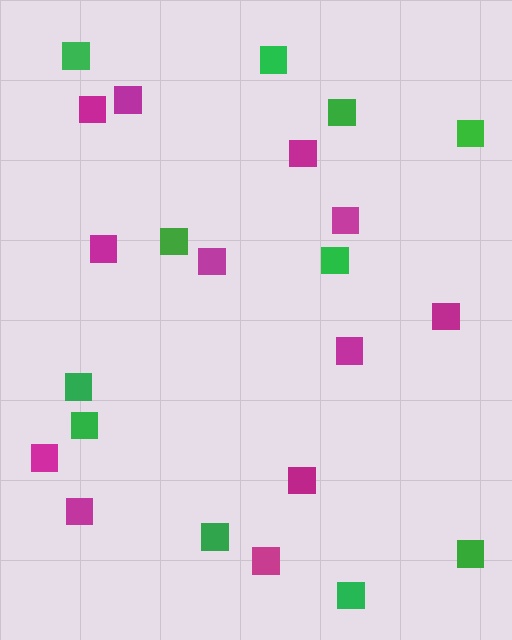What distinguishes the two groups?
There are 2 groups: one group of magenta squares (12) and one group of green squares (11).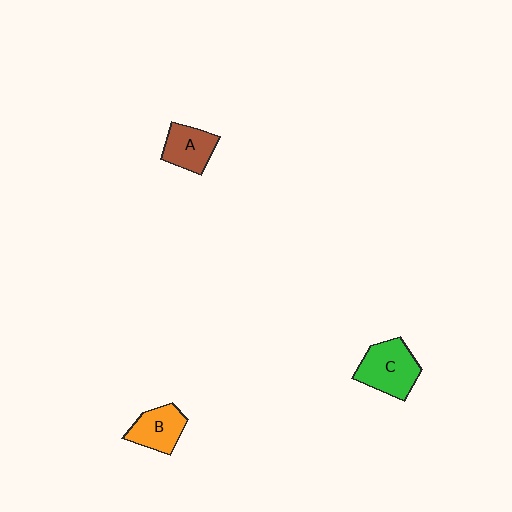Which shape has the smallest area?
Shape A (brown).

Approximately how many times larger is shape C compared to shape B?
Approximately 1.3 times.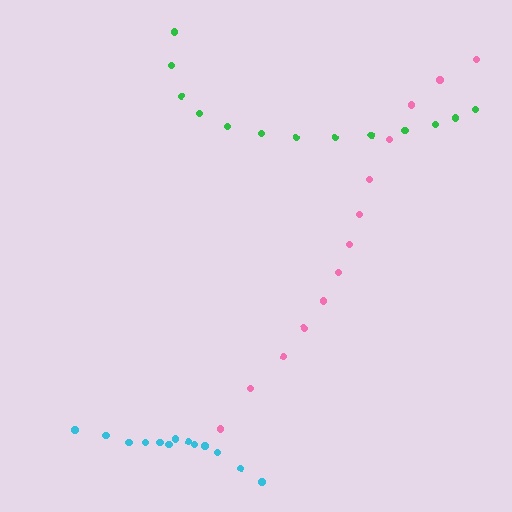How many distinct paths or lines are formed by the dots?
There are 3 distinct paths.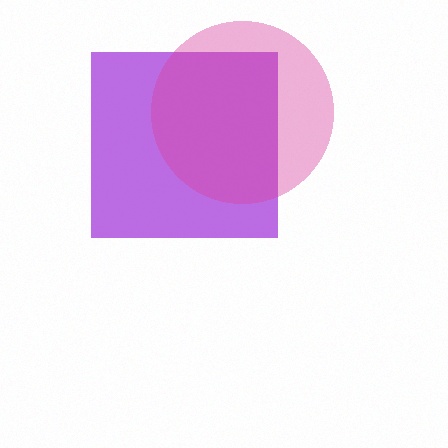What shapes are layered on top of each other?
The layered shapes are: a purple square, a magenta circle.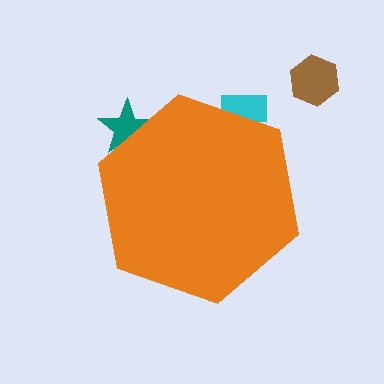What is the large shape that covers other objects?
An orange hexagon.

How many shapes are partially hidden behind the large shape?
2 shapes are partially hidden.